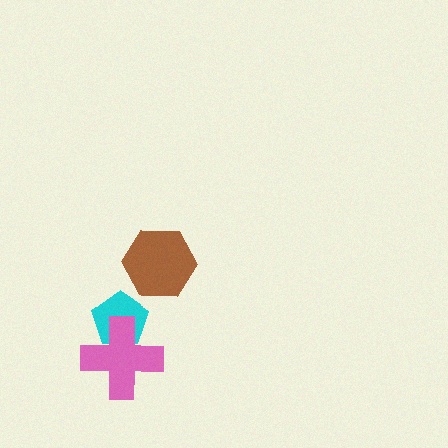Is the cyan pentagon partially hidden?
Yes, it is partially covered by another shape.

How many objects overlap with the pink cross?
1 object overlaps with the pink cross.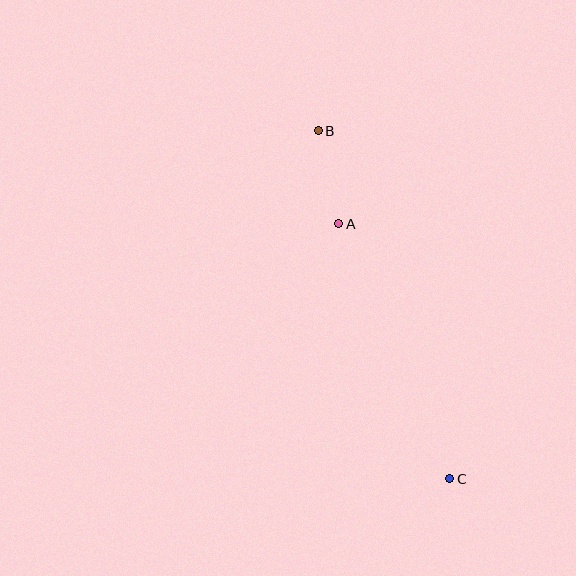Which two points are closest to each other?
Points A and B are closest to each other.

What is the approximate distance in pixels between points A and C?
The distance between A and C is approximately 278 pixels.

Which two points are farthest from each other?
Points B and C are farthest from each other.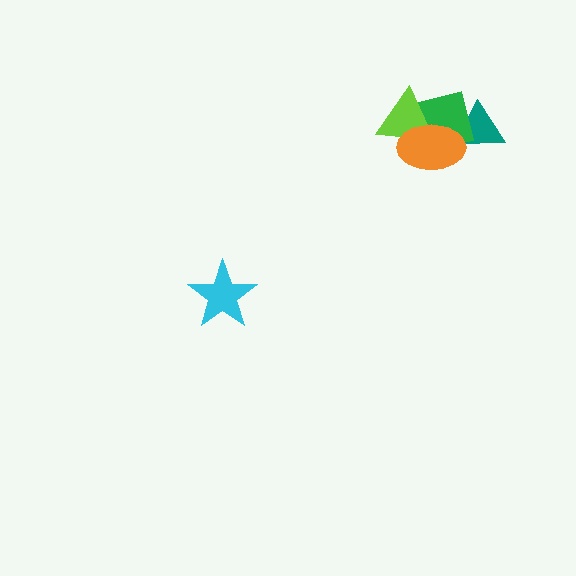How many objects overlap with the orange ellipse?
3 objects overlap with the orange ellipse.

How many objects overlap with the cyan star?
0 objects overlap with the cyan star.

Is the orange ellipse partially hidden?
No, no other shape covers it.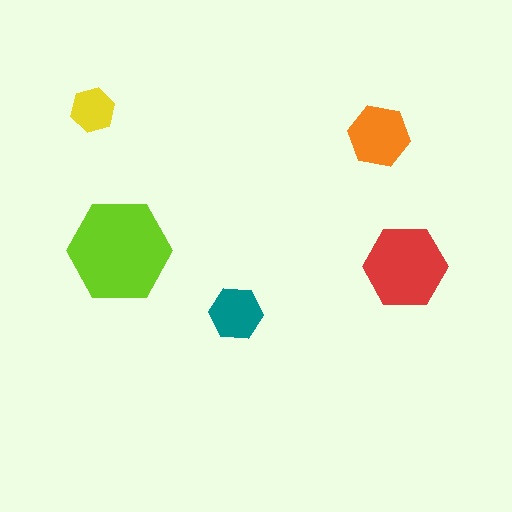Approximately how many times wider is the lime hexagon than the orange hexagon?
About 1.5 times wider.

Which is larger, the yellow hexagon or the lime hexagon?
The lime one.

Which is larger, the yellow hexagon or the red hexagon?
The red one.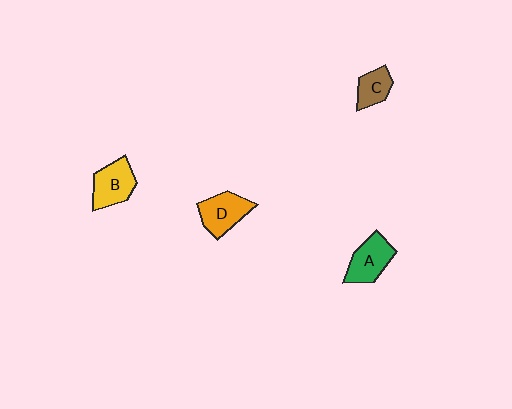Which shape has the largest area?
Shape A (green).